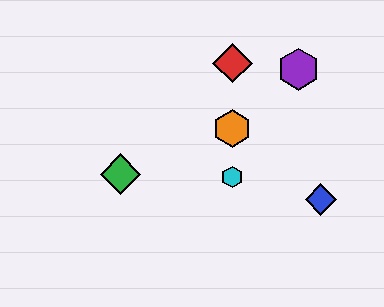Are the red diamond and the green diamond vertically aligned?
No, the red diamond is at x≈232 and the green diamond is at x≈120.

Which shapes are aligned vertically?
The red diamond, the yellow hexagon, the orange hexagon, the cyan hexagon are aligned vertically.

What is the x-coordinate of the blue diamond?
The blue diamond is at x≈321.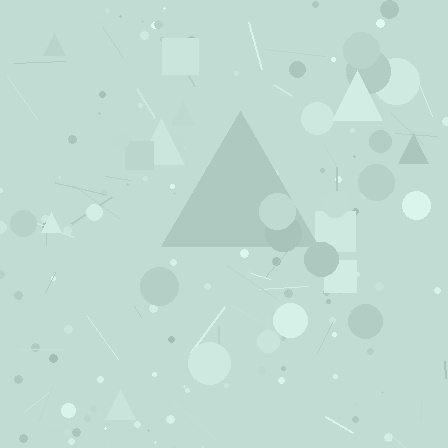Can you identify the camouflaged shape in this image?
The camouflaged shape is a triangle.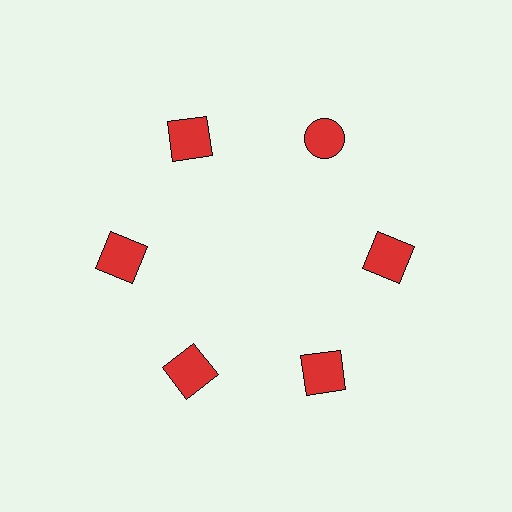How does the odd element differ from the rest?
It has a different shape: circle instead of square.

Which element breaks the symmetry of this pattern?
The red circle at roughly the 1 o'clock position breaks the symmetry. All other shapes are red squares.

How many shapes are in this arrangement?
There are 6 shapes arranged in a ring pattern.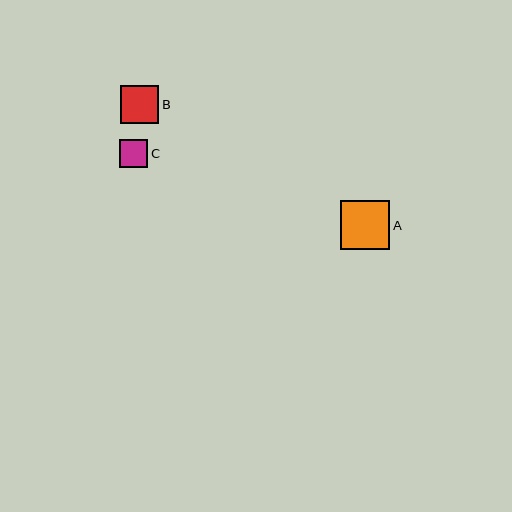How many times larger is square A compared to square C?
Square A is approximately 1.8 times the size of square C.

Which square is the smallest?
Square C is the smallest with a size of approximately 28 pixels.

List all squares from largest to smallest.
From largest to smallest: A, B, C.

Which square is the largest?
Square A is the largest with a size of approximately 49 pixels.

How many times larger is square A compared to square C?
Square A is approximately 1.8 times the size of square C.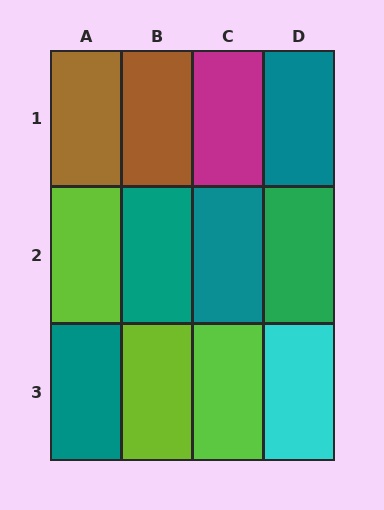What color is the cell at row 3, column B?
Lime.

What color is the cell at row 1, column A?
Brown.